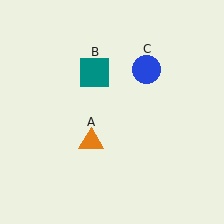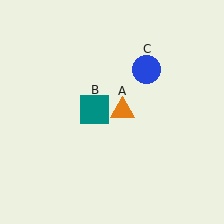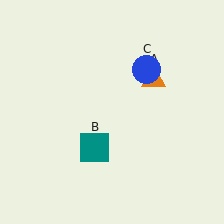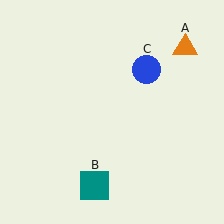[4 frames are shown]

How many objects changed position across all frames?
2 objects changed position: orange triangle (object A), teal square (object B).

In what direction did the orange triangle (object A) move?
The orange triangle (object A) moved up and to the right.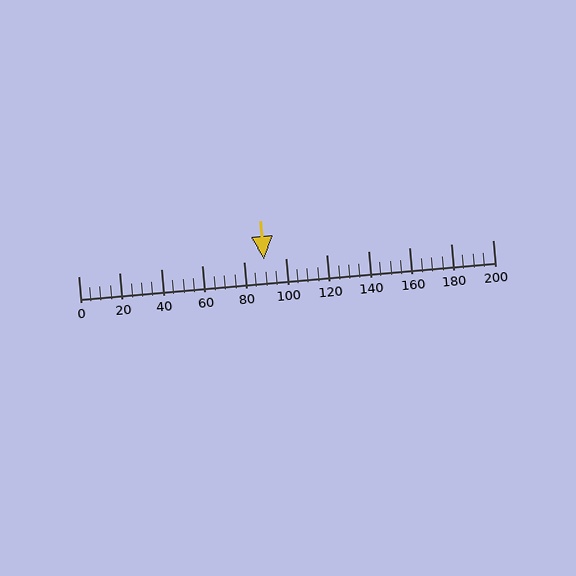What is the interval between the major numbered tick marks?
The major tick marks are spaced 20 units apart.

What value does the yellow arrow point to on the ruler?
The yellow arrow points to approximately 90.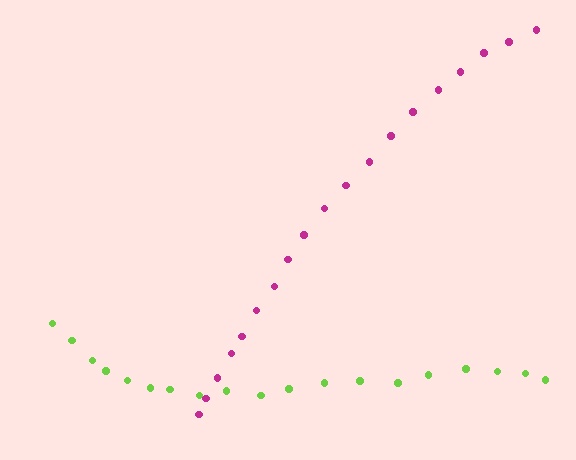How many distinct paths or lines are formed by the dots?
There are 2 distinct paths.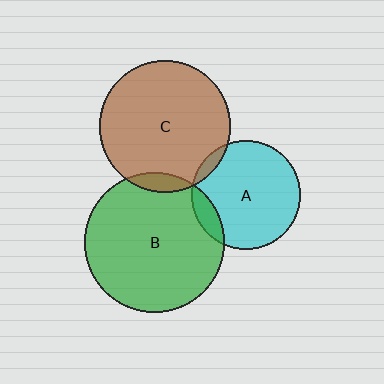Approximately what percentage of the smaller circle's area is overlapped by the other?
Approximately 10%.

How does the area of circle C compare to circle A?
Approximately 1.5 times.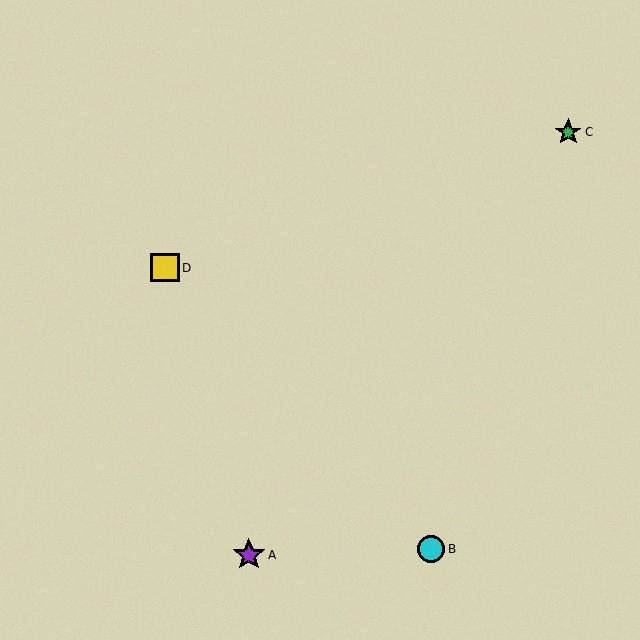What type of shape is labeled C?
Shape C is a green star.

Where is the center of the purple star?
The center of the purple star is at (249, 555).